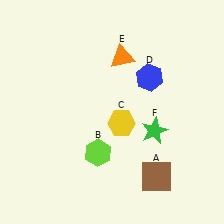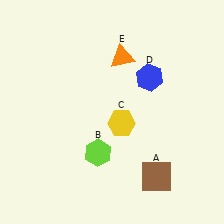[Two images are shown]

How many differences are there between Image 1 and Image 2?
There is 1 difference between the two images.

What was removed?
The green star (F) was removed in Image 2.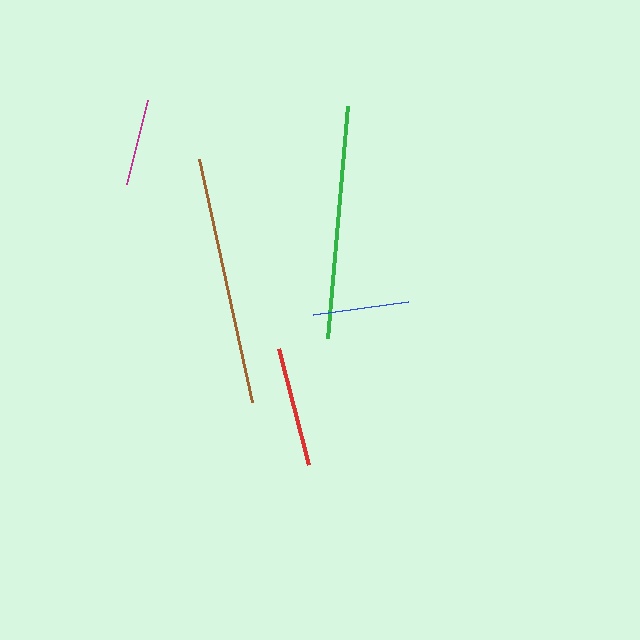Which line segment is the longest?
The brown line is the longest at approximately 249 pixels.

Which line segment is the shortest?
The magenta line is the shortest at approximately 86 pixels.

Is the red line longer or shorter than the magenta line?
The red line is longer than the magenta line.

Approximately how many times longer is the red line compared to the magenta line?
The red line is approximately 1.4 times the length of the magenta line.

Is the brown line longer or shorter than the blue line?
The brown line is longer than the blue line.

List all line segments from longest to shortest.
From longest to shortest: brown, green, red, blue, magenta.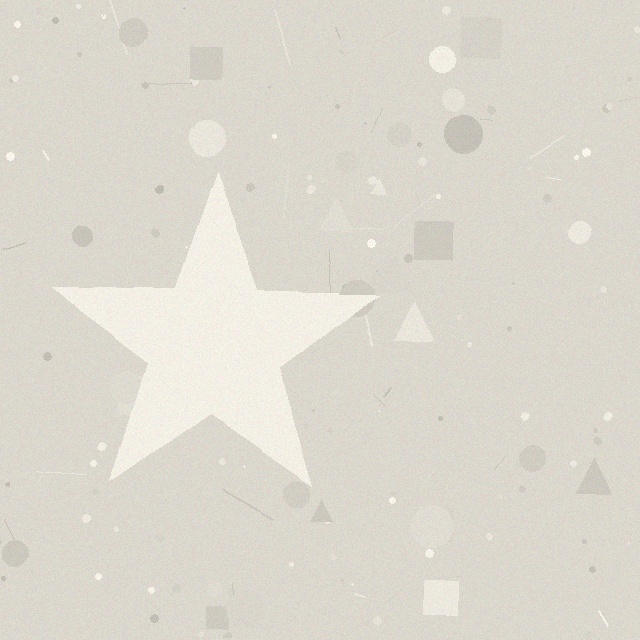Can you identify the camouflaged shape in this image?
The camouflaged shape is a star.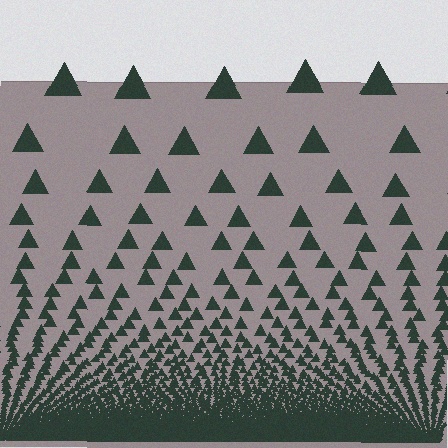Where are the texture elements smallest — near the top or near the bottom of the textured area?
Near the bottom.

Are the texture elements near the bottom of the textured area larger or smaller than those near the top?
Smaller. The gradient is inverted — elements near the bottom are smaller and denser.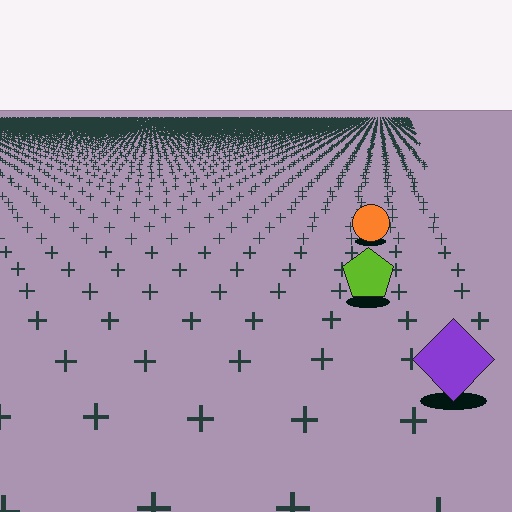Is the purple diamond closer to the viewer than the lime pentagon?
Yes. The purple diamond is closer — you can tell from the texture gradient: the ground texture is coarser near it.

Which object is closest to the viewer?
The purple diamond is closest. The texture marks near it are larger and more spread out.